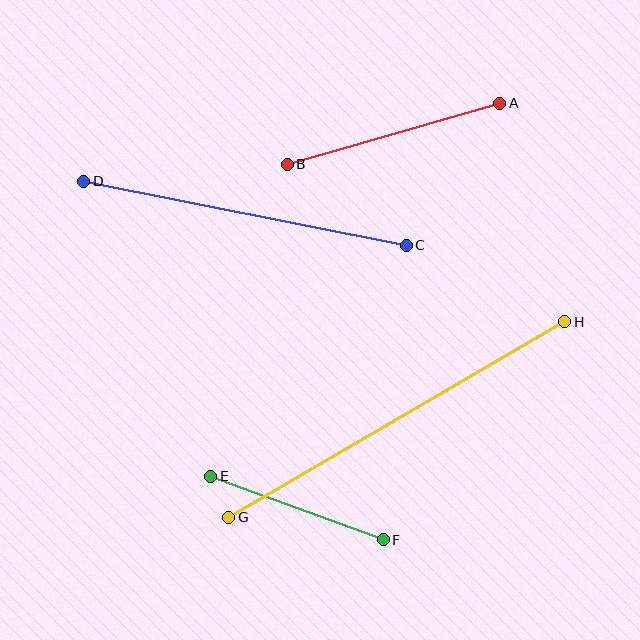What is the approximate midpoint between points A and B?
The midpoint is at approximately (393, 134) pixels.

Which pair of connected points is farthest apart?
Points G and H are farthest apart.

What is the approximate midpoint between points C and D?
The midpoint is at approximately (245, 213) pixels.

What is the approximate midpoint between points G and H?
The midpoint is at approximately (397, 419) pixels.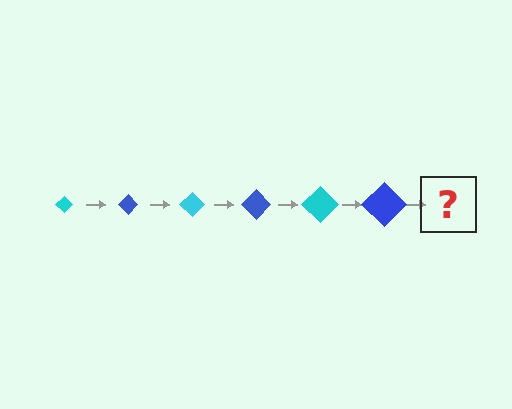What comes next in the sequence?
The next element should be a cyan diamond, larger than the previous one.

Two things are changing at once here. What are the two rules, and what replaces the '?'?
The two rules are that the diamond grows larger each step and the color cycles through cyan and blue. The '?' should be a cyan diamond, larger than the previous one.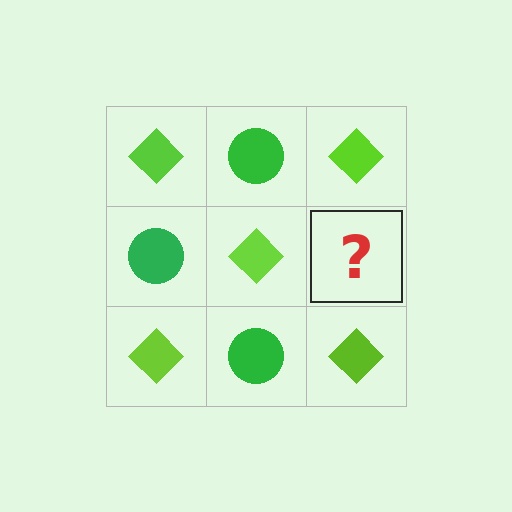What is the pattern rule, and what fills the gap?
The rule is that it alternates lime diamond and green circle in a checkerboard pattern. The gap should be filled with a green circle.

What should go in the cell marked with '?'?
The missing cell should contain a green circle.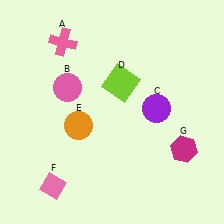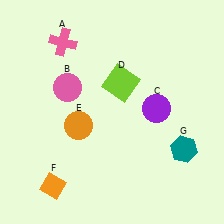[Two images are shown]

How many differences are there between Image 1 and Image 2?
There are 2 differences between the two images.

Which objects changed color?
F changed from pink to orange. G changed from magenta to teal.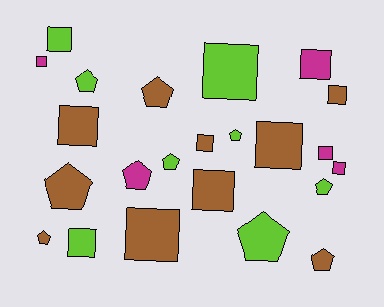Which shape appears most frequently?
Square, with 13 objects.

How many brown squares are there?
There are 6 brown squares.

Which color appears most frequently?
Brown, with 10 objects.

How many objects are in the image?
There are 23 objects.